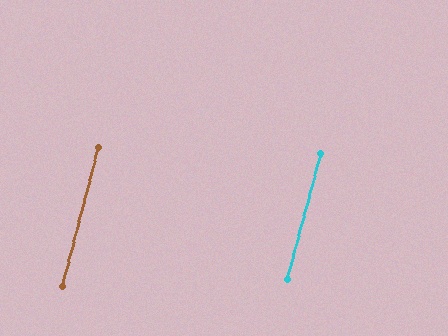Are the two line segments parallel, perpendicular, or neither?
Parallel — their directions differ by only 0.6°.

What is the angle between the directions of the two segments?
Approximately 1 degree.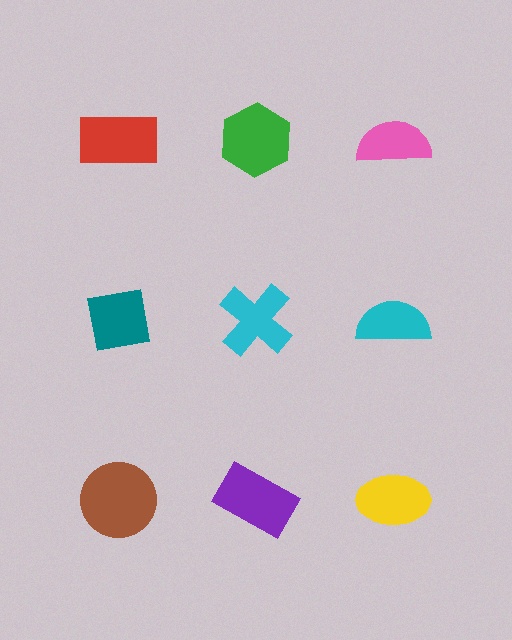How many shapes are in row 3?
3 shapes.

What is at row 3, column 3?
A yellow ellipse.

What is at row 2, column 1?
A teal square.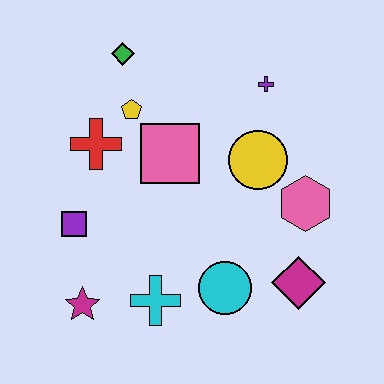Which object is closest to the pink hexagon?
The yellow circle is closest to the pink hexagon.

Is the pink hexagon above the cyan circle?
Yes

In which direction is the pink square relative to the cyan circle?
The pink square is above the cyan circle.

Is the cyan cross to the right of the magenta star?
Yes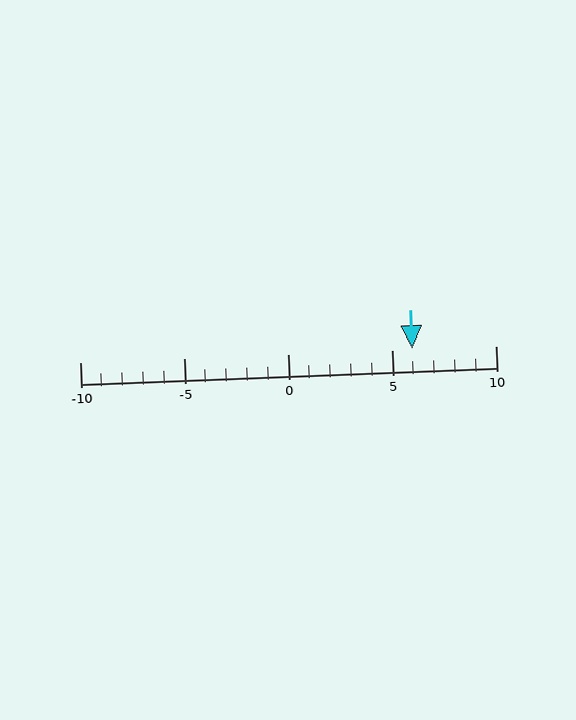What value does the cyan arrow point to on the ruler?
The cyan arrow points to approximately 6.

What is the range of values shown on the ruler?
The ruler shows values from -10 to 10.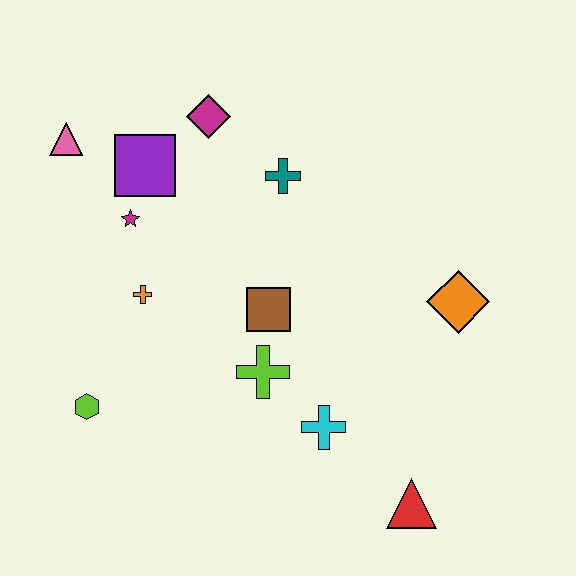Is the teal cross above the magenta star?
Yes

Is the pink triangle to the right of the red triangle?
No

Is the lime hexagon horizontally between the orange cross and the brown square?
No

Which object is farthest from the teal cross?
The red triangle is farthest from the teal cross.